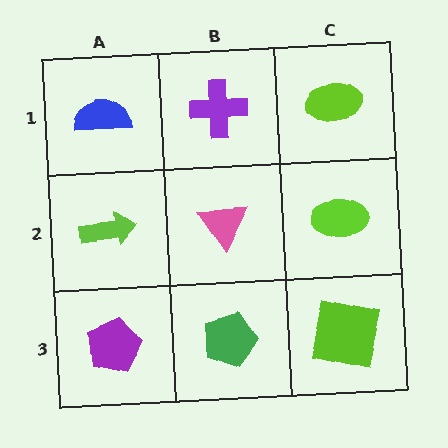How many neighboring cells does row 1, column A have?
2.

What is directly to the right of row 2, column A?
A pink triangle.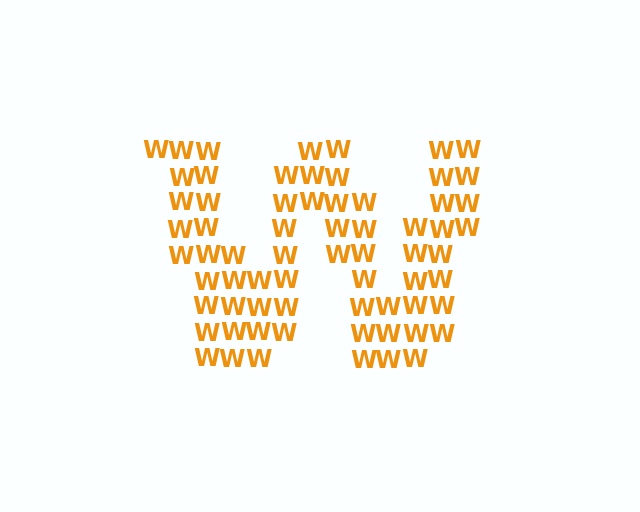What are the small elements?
The small elements are letter W's.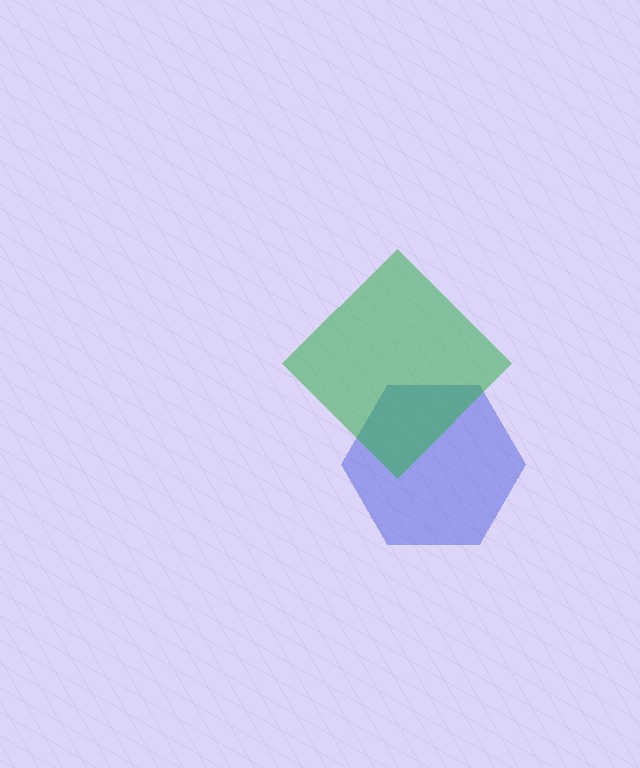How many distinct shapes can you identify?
There are 2 distinct shapes: a blue hexagon, a green diamond.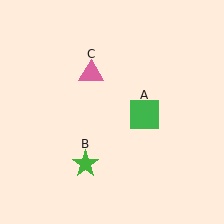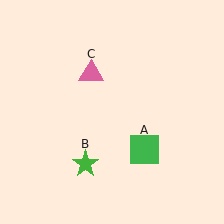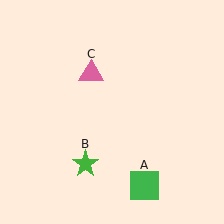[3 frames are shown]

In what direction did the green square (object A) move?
The green square (object A) moved down.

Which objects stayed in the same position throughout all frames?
Green star (object B) and pink triangle (object C) remained stationary.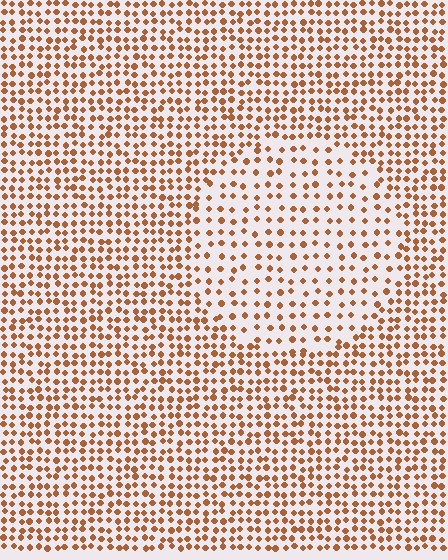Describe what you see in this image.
The image contains small brown elements arranged at two different densities. A circle-shaped region is visible where the elements are less densely packed than the surrounding area.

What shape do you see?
I see a circle.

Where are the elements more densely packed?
The elements are more densely packed outside the circle boundary.